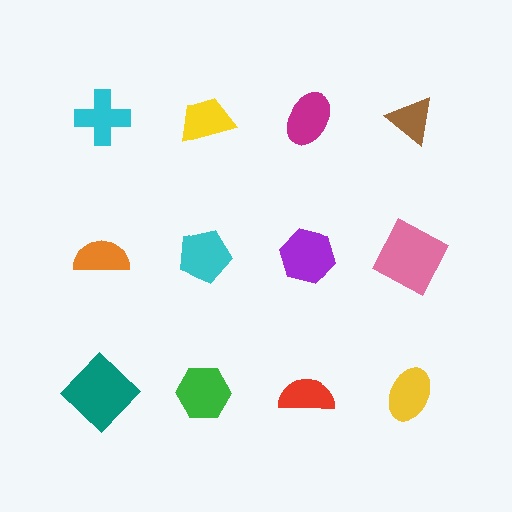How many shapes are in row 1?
4 shapes.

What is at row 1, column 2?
A yellow trapezoid.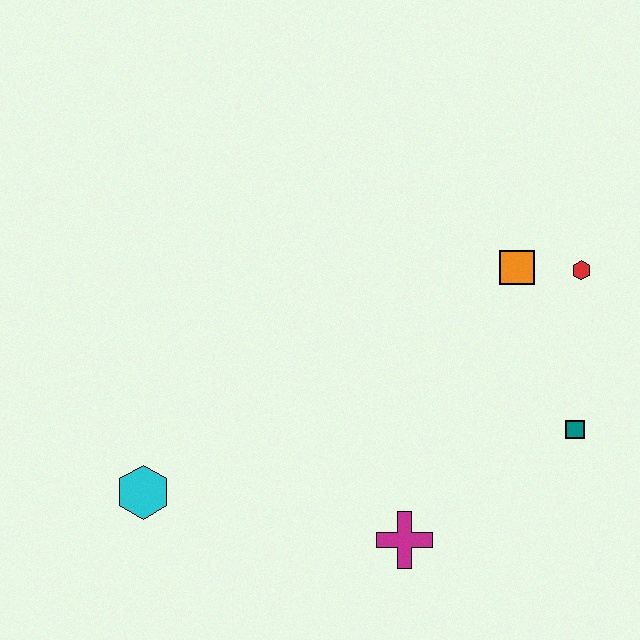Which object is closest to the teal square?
The red hexagon is closest to the teal square.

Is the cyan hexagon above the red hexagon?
No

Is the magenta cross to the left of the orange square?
Yes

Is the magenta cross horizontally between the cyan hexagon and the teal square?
Yes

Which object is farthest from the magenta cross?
The red hexagon is farthest from the magenta cross.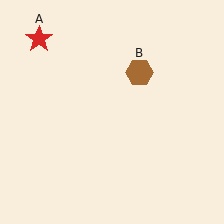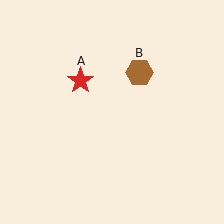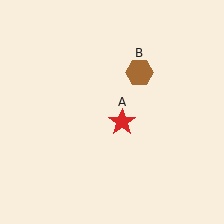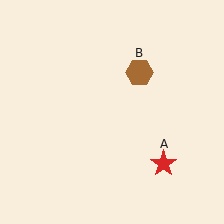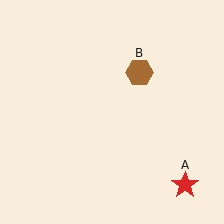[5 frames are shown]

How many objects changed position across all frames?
1 object changed position: red star (object A).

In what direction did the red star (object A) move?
The red star (object A) moved down and to the right.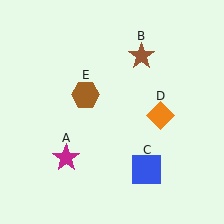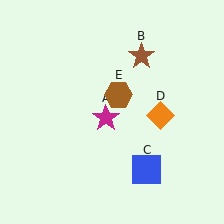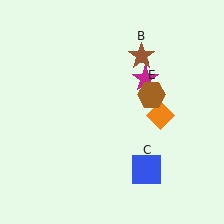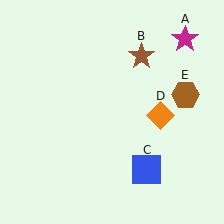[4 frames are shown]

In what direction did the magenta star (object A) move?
The magenta star (object A) moved up and to the right.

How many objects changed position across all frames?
2 objects changed position: magenta star (object A), brown hexagon (object E).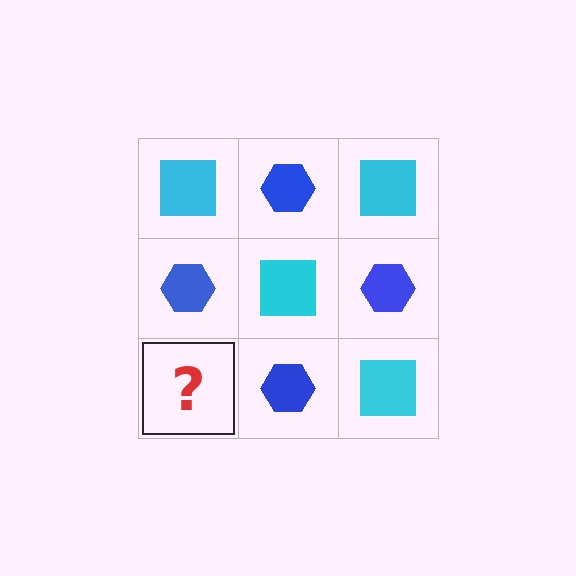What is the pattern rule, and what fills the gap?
The rule is that it alternates cyan square and blue hexagon in a checkerboard pattern. The gap should be filled with a cyan square.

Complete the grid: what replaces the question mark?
The question mark should be replaced with a cyan square.